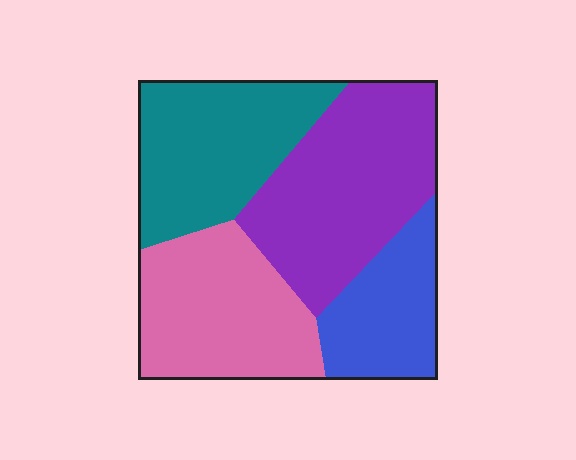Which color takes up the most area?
Purple, at roughly 30%.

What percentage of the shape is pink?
Pink covers 26% of the shape.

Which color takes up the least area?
Blue, at roughly 15%.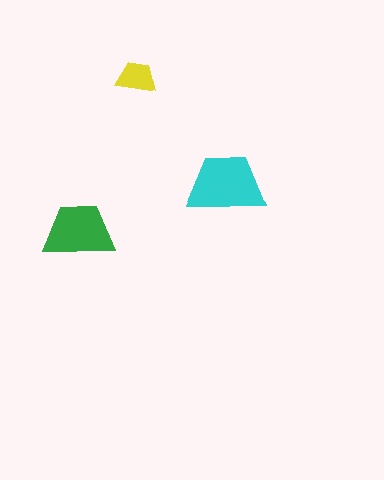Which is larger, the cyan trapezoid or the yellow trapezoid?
The cyan one.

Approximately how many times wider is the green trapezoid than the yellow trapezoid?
About 2 times wider.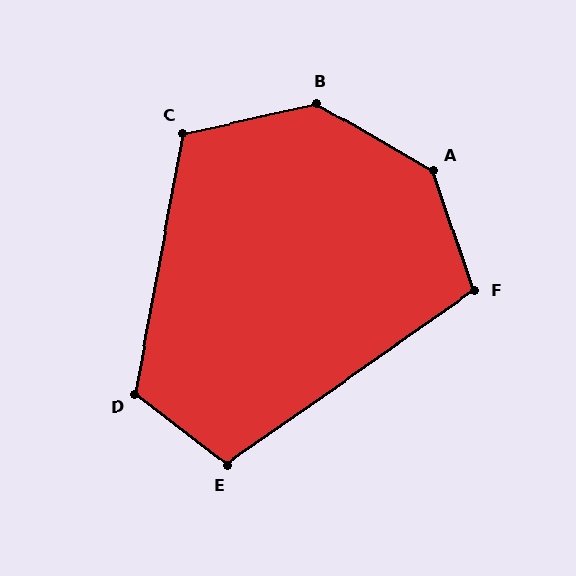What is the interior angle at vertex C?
Approximately 113 degrees (obtuse).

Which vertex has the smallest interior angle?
F, at approximately 106 degrees.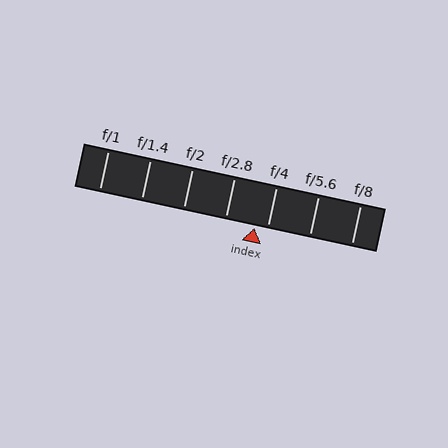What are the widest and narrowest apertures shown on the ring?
The widest aperture shown is f/1 and the narrowest is f/8.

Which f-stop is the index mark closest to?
The index mark is closest to f/4.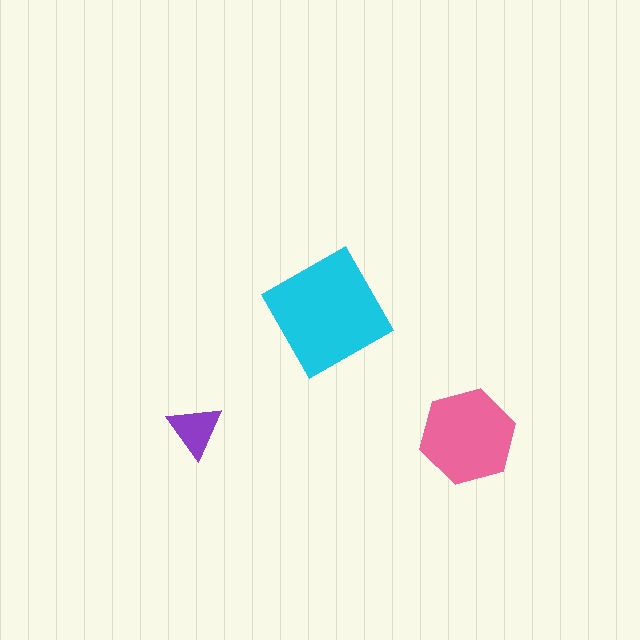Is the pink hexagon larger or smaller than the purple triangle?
Larger.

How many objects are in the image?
There are 3 objects in the image.